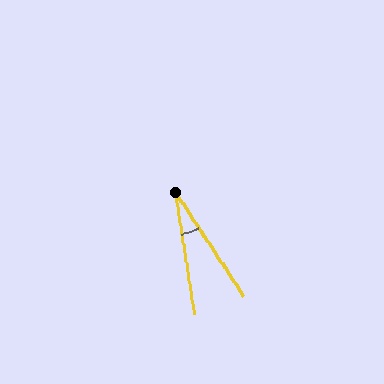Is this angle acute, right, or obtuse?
It is acute.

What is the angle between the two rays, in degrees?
Approximately 25 degrees.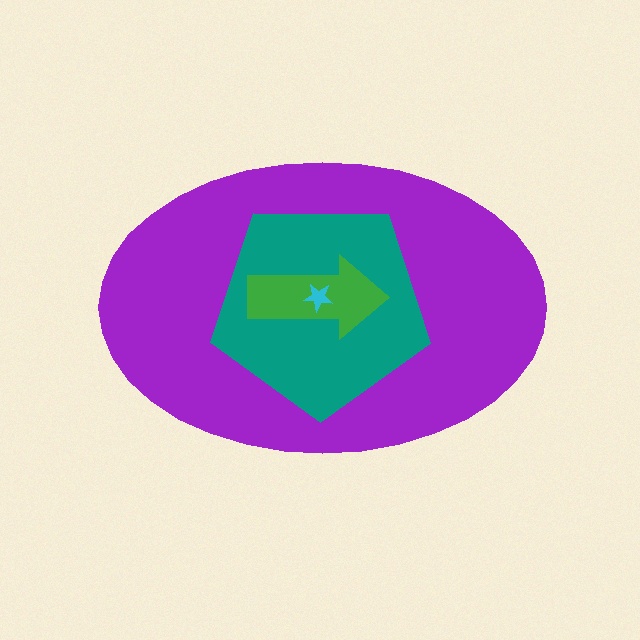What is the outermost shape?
The purple ellipse.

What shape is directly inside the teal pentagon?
The green arrow.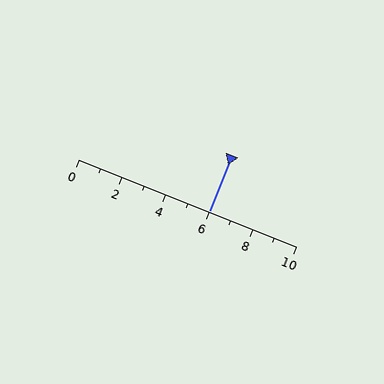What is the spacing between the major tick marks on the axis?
The major ticks are spaced 2 apart.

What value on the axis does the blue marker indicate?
The marker indicates approximately 6.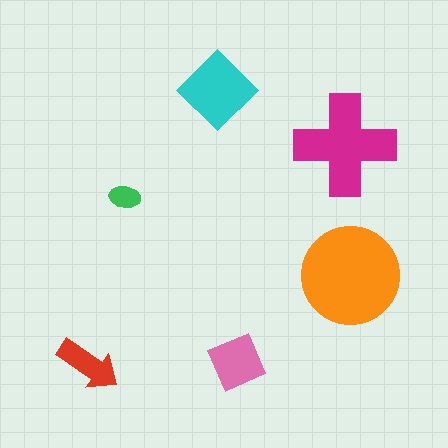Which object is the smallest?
The green ellipse.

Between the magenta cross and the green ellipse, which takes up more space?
The magenta cross.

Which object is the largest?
The orange circle.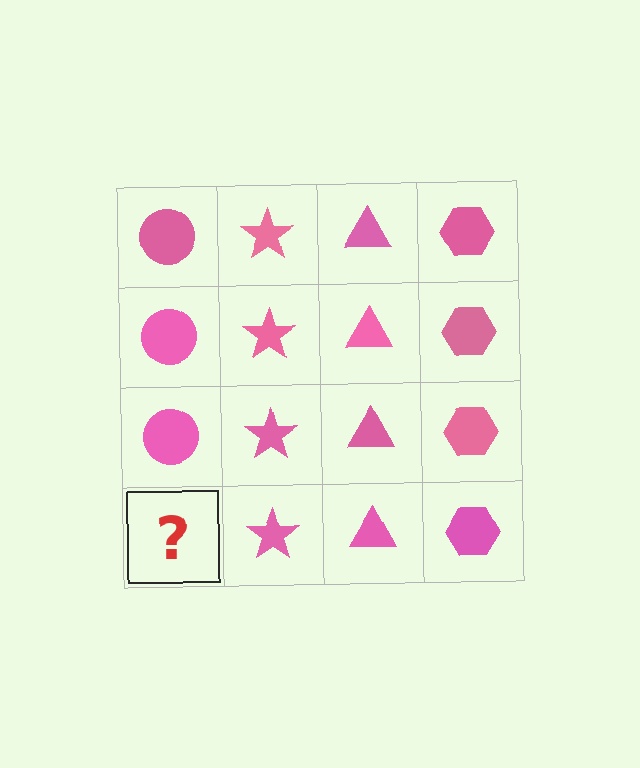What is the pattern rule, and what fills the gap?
The rule is that each column has a consistent shape. The gap should be filled with a pink circle.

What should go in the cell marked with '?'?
The missing cell should contain a pink circle.